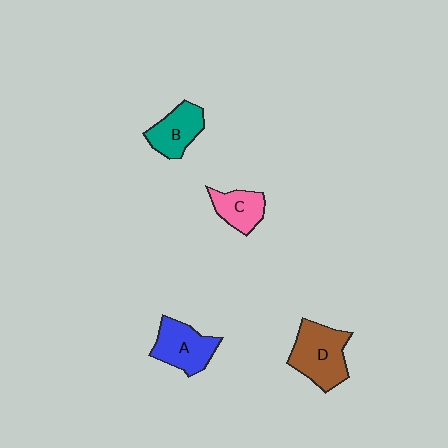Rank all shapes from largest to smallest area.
From largest to smallest: D (brown), A (blue), B (teal), C (pink).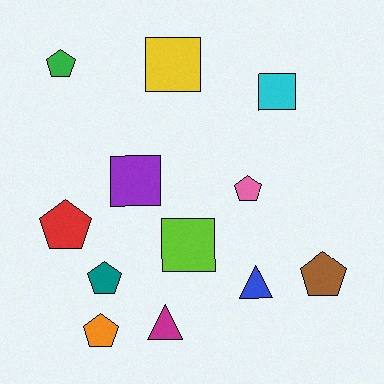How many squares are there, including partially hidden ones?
There are 4 squares.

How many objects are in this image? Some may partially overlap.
There are 12 objects.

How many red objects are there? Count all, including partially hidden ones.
There is 1 red object.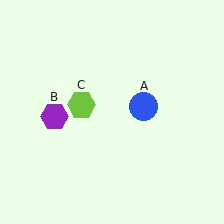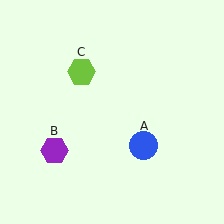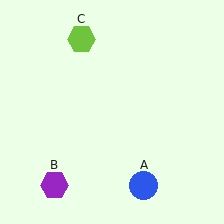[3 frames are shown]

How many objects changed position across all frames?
3 objects changed position: blue circle (object A), purple hexagon (object B), lime hexagon (object C).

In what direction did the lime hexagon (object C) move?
The lime hexagon (object C) moved up.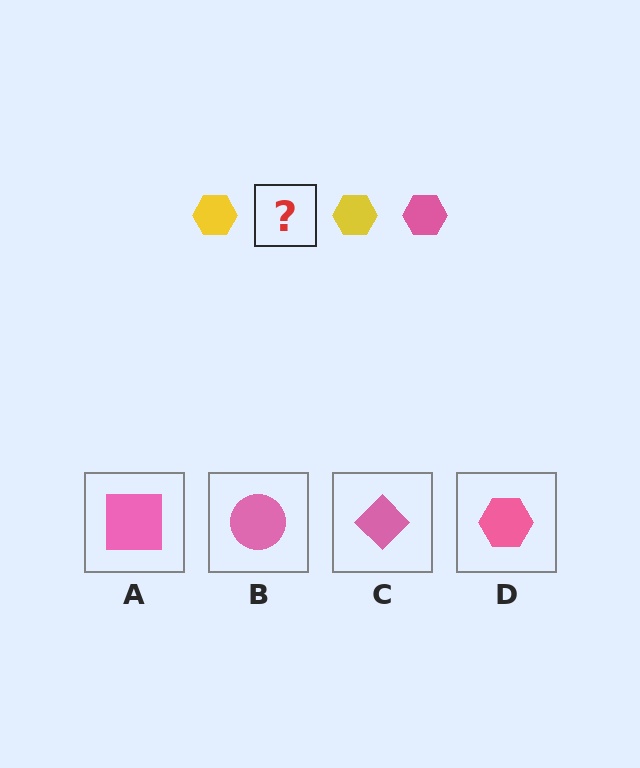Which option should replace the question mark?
Option D.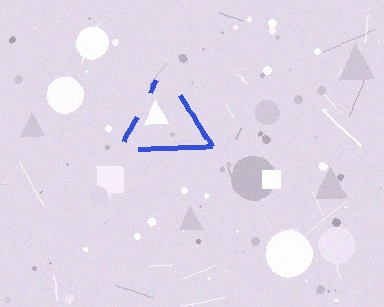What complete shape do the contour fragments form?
The contour fragments form a triangle.